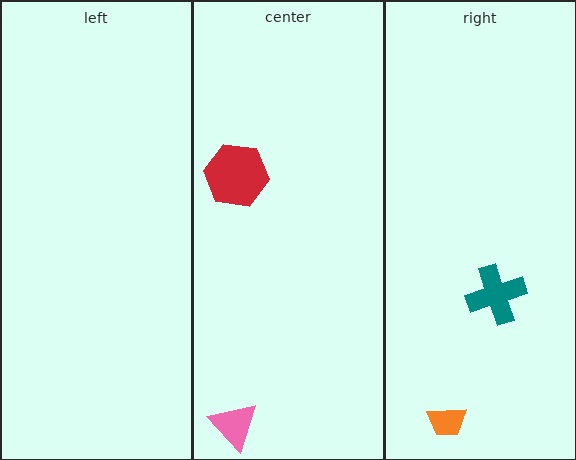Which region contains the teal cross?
The right region.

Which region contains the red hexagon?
The center region.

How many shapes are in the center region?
2.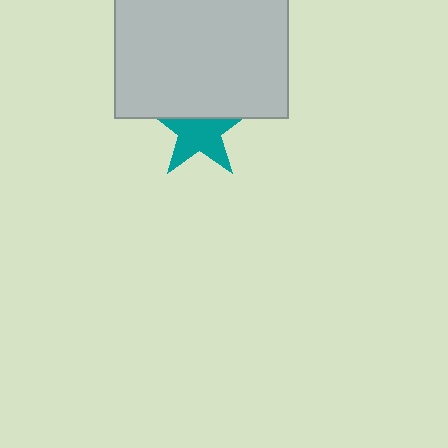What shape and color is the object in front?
The object in front is a light gray rectangle.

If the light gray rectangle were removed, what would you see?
You would see the complete teal star.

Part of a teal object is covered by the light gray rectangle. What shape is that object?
It is a star.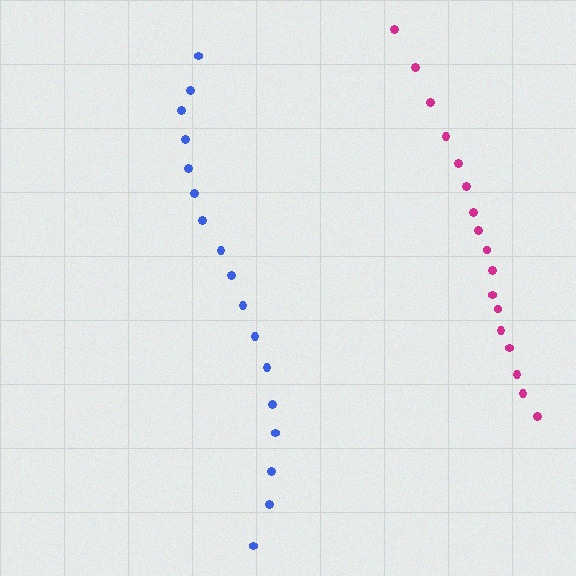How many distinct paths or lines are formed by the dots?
There are 2 distinct paths.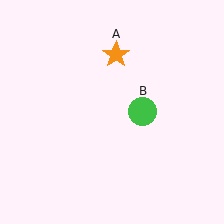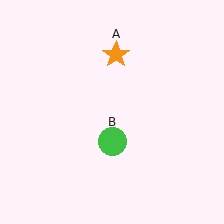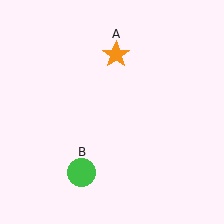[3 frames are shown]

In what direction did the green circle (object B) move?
The green circle (object B) moved down and to the left.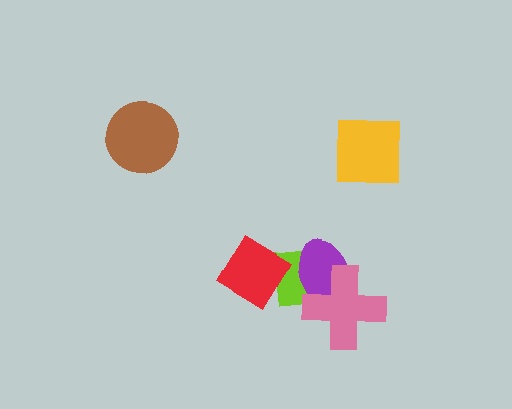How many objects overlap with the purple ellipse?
2 objects overlap with the purple ellipse.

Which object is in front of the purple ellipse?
The pink cross is in front of the purple ellipse.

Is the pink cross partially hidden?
No, no other shape covers it.